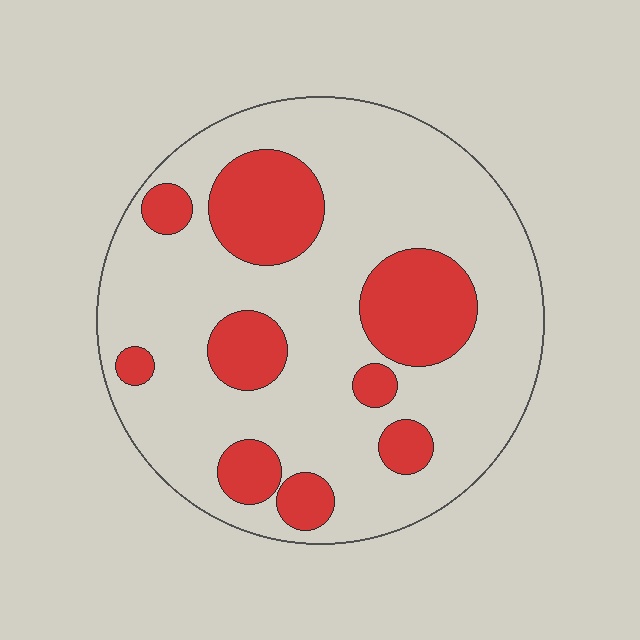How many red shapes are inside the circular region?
9.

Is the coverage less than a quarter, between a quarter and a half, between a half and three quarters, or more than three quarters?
Between a quarter and a half.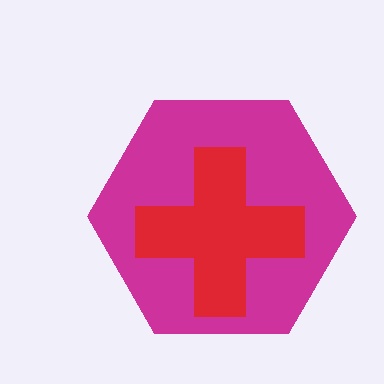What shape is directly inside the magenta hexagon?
The red cross.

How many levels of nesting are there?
2.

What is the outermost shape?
The magenta hexagon.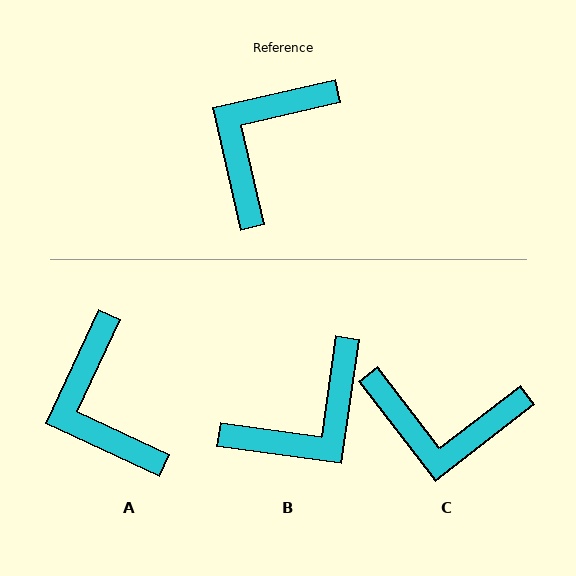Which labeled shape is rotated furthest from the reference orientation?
B, about 159 degrees away.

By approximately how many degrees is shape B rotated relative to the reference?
Approximately 159 degrees counter-clockwise.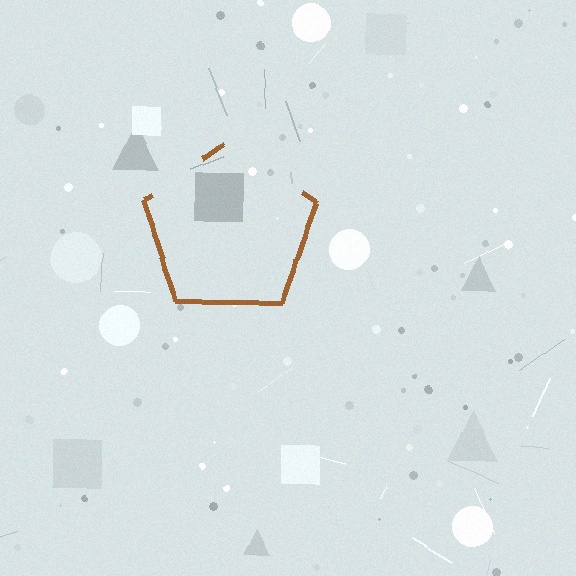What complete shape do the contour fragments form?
The contour fragments form a pentagon.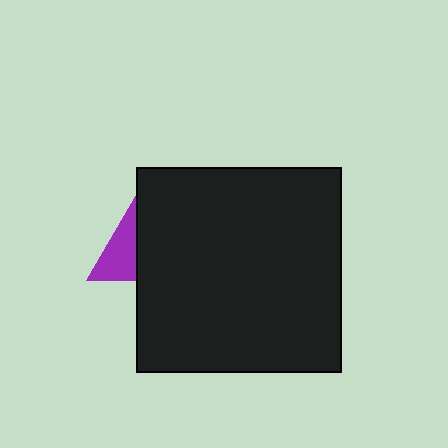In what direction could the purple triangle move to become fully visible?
The purple triangle could move left. That would shift it out from behind the black square entirely.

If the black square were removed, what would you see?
You would see the complete purple triangle.